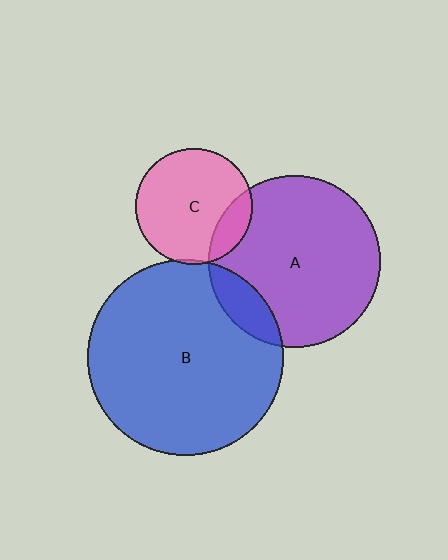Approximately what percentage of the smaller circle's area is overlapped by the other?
Approximately 15%.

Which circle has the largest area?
Circle B (blue).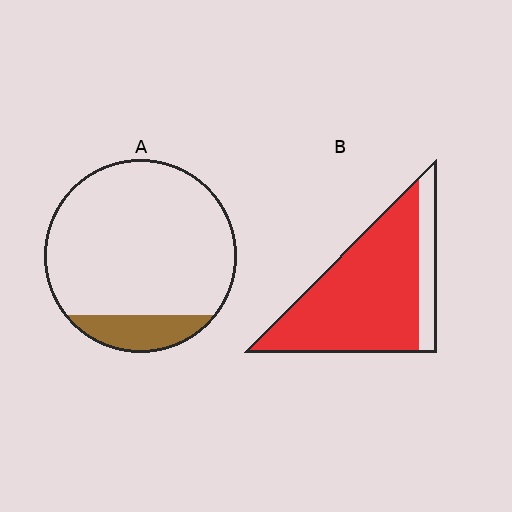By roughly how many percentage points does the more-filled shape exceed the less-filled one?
By roughly 70 percentage points (B over A).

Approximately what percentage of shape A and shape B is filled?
A is approximately 15% and B is approximately 80%.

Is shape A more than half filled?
No.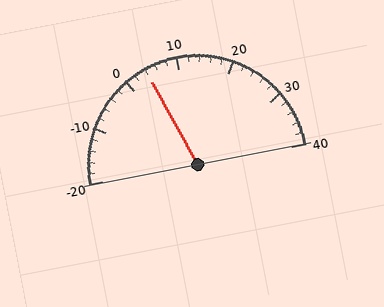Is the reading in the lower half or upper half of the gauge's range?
The reading is in the lower half of the range (-20 to 40).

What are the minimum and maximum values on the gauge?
The gauge ranges from -20 to 40.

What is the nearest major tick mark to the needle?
The nearest major tick mark is 0.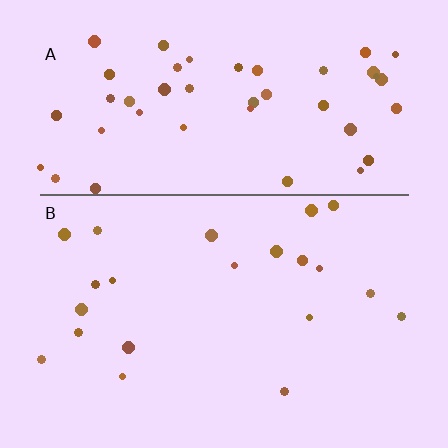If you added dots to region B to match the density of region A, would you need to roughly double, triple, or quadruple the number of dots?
Approximately double.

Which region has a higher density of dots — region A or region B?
A (the top).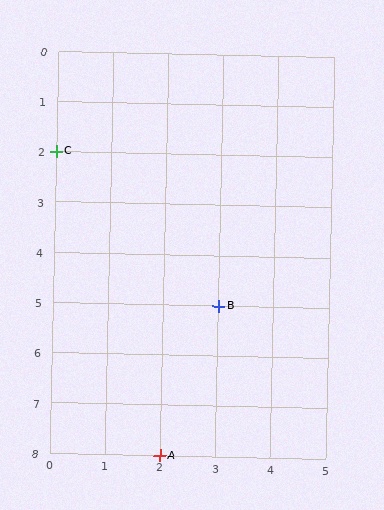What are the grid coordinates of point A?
Point A is at grid coordinates (2, 8).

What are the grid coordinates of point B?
Point B is at grid coordinates (3, 5).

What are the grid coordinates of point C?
Point C is at grid coordinates (0, 2).